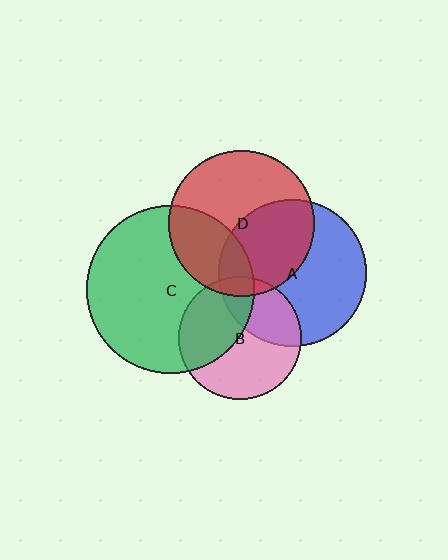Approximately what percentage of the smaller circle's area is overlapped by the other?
Approximately 30%.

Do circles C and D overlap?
Yes.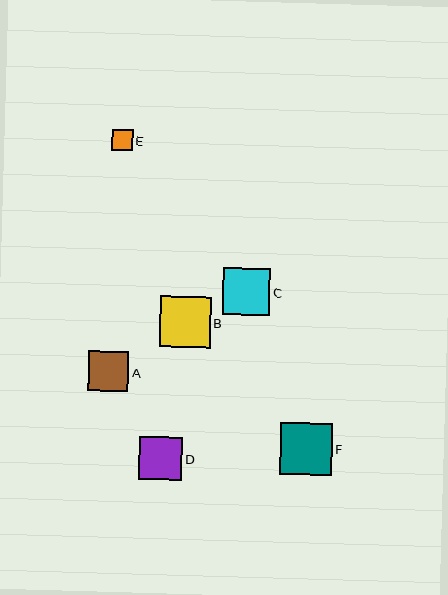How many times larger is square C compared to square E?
Square C is approximately 2.3 times the size of square E.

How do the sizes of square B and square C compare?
Square B and square C are approximately the same size.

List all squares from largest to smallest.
From largest to smallest: F, B, C, D, A, E.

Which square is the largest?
Square F is the largest with a size of approximately 52 pixels.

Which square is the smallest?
Square E is the smallest with a size of approximately 21 pixels.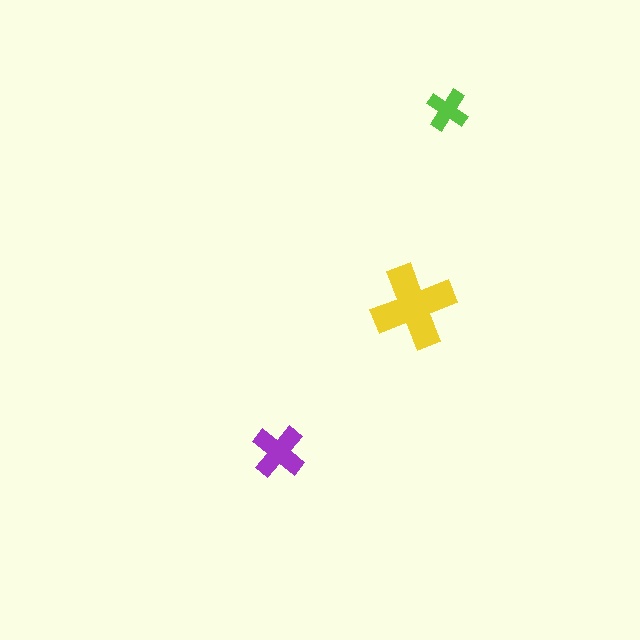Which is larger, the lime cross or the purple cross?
The purple one.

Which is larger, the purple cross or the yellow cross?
The yellow one.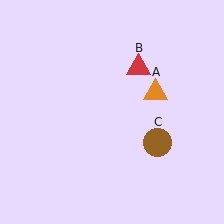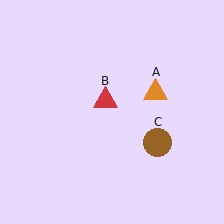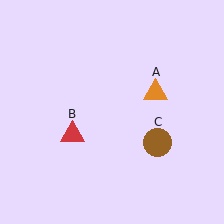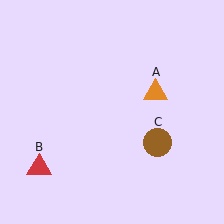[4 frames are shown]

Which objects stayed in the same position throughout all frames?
Orange triangle (object A) and brown circle (object C) remained stationary.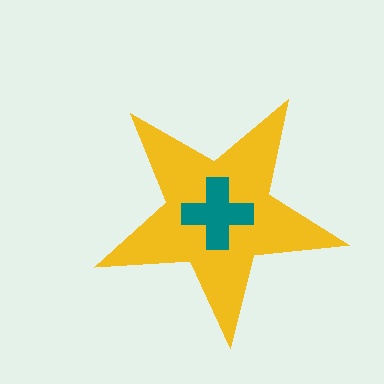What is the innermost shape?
The teal cross.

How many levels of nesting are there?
2.